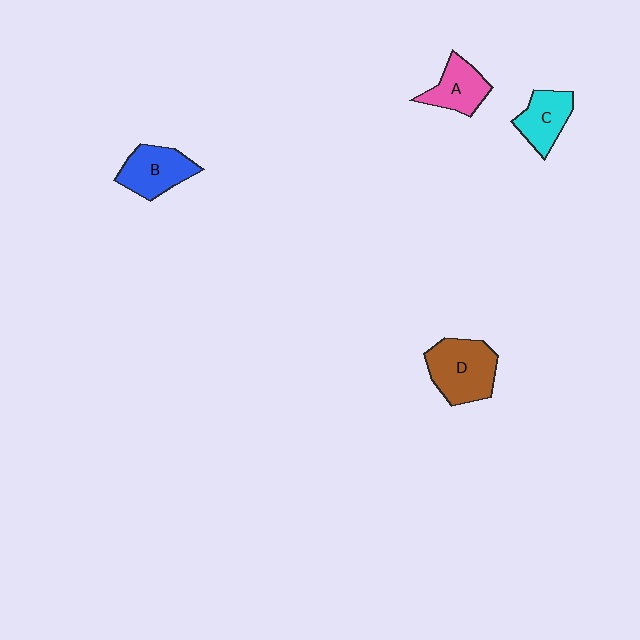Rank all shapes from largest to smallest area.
From largest to smallest: D (brown), B (blue), C (cyan), A (pink).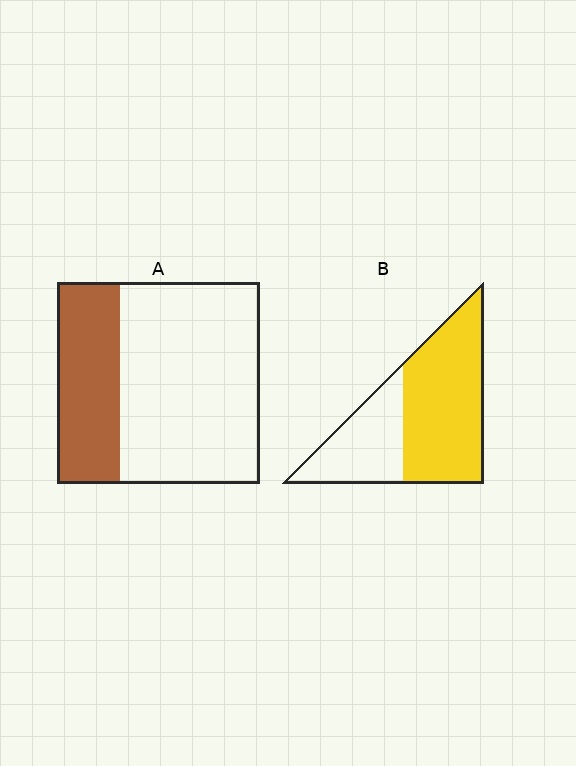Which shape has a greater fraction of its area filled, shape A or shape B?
Shape B.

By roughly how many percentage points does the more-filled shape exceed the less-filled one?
By roughly 35 percentage points (B over A).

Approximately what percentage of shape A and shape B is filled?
A is approximately 30% and B is approximately 65%.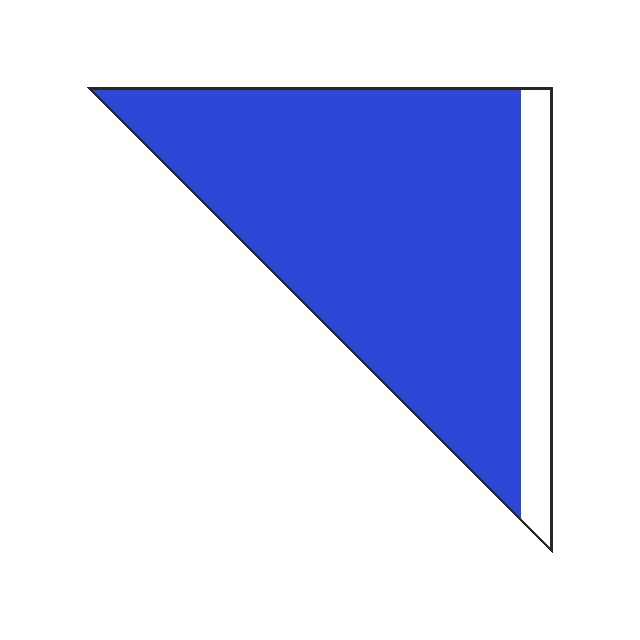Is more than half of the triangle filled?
Yes.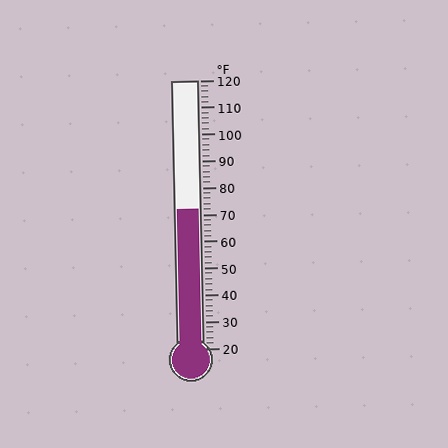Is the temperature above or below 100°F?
The temperature is below 100°F.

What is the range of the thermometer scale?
The thermometer scale ranges from 20°F to 120°F.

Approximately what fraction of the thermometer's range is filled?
The thermometer is filled to approximately 50% of its range.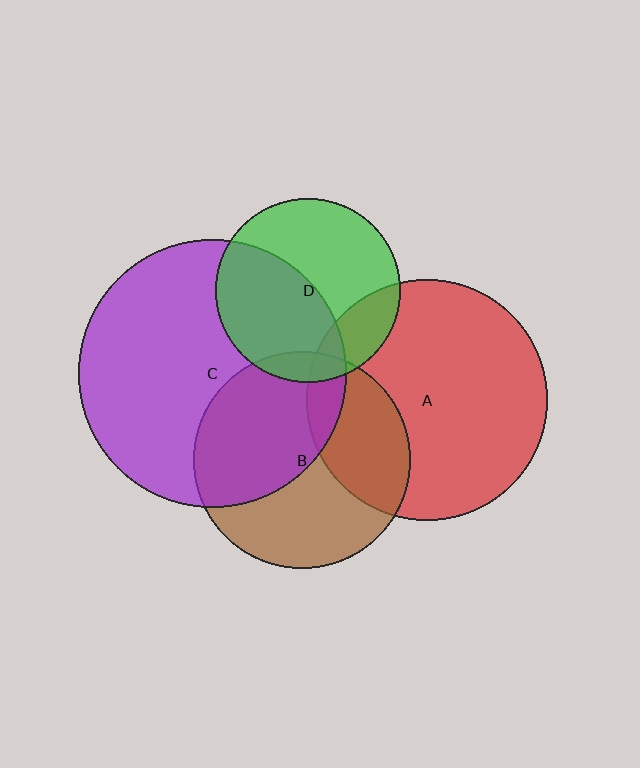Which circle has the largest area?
Circle C (purple).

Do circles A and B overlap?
Yes.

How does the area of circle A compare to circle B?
Approximately 1.2 times.